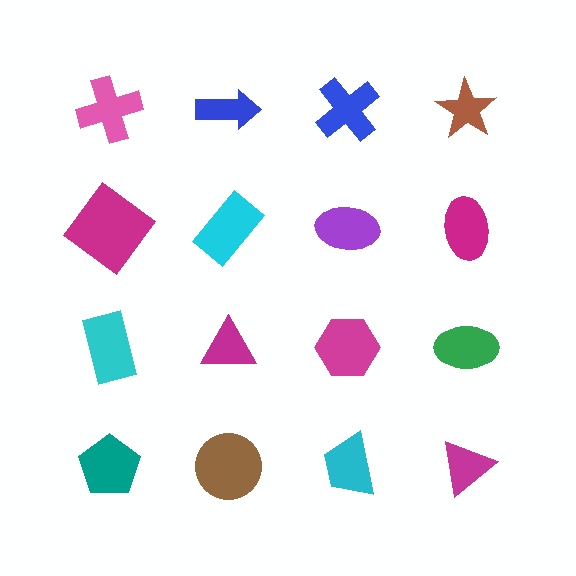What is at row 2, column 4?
A magenta ellipse.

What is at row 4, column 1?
A teal pentagon.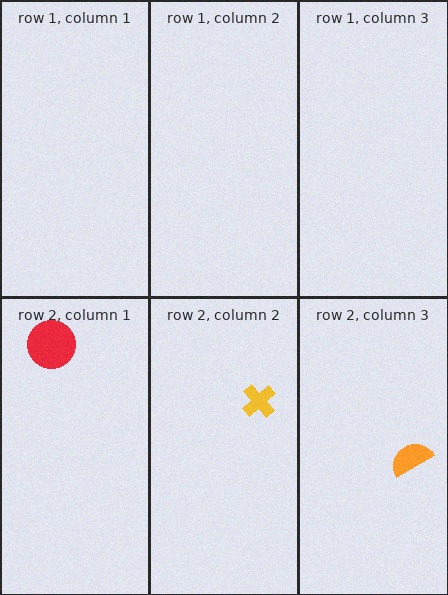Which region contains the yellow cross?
The row 2, column 2 region.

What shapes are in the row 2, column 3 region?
The orange semicircle.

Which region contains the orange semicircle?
The row 2, column 3 region.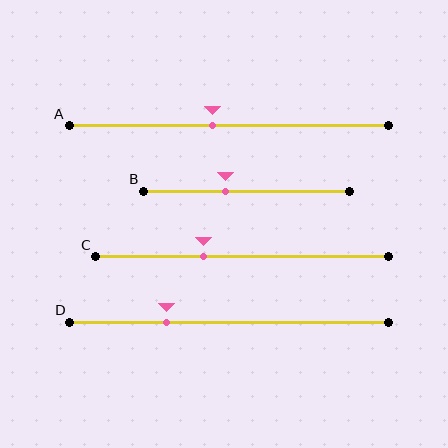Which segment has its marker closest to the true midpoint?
Segment A has its marker closest to the true midpoint.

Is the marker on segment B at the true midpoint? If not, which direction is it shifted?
No, the marker on segment B is shifted to the left by about 10% of the segment length.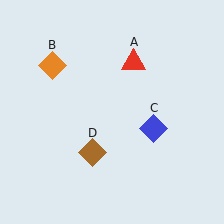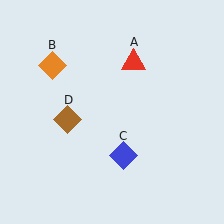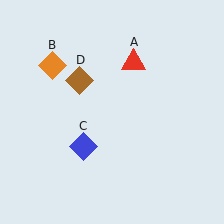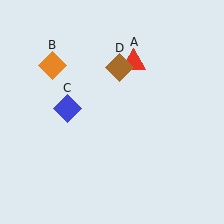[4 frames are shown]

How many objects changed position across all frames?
2 objects changed position: blue diamond (object C), brown diamond (object D).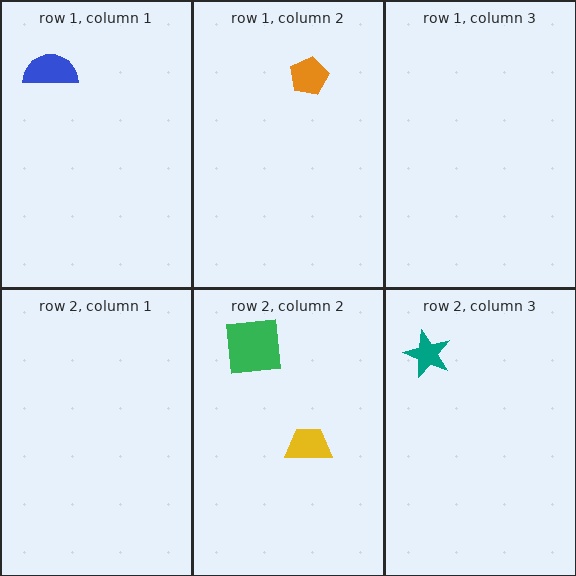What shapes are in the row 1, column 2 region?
The orange pentagon.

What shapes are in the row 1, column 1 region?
The blue semicircle.